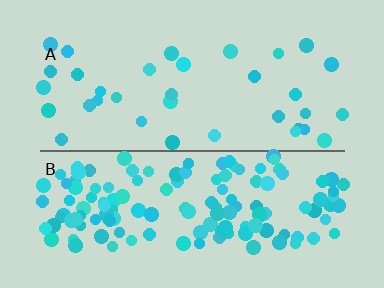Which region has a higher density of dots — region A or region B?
B (the bottom).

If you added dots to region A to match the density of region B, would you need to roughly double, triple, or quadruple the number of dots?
Approximately quadruple.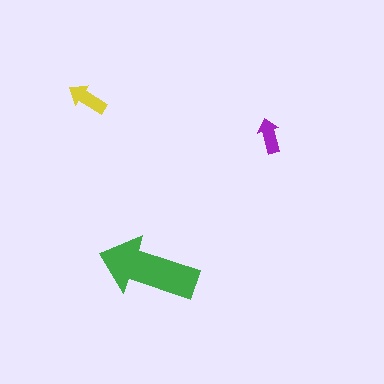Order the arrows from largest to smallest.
the green one, the yellow one, the purple one.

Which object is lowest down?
The green arrow is bottommost.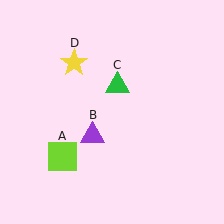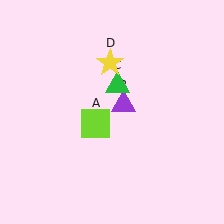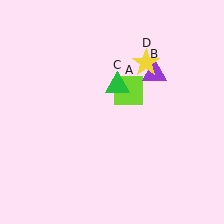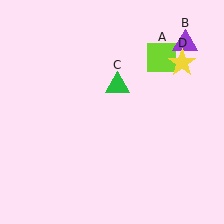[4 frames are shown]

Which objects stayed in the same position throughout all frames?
Green triangle (object C) remained stationary.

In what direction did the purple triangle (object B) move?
The purple triangle (object B) moved up and to the right.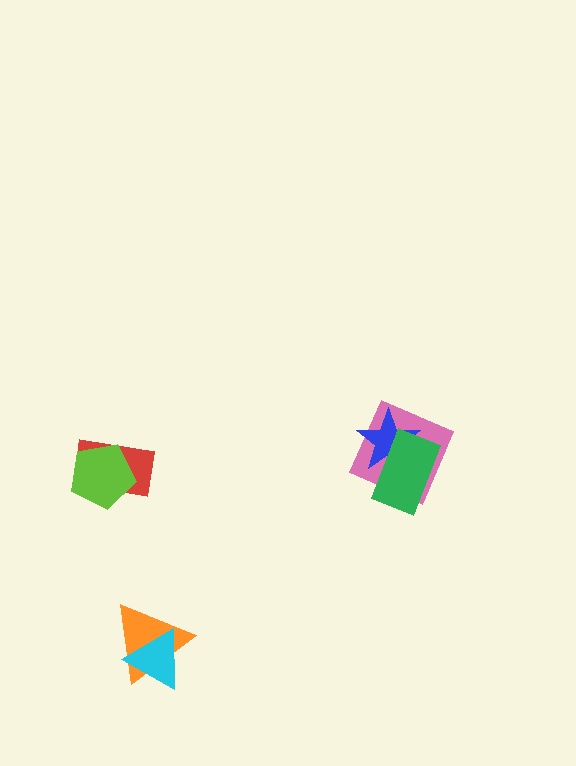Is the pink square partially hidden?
Yes, it is partially covered by another shape.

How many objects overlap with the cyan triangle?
1 object overlaps with the cyan triangle.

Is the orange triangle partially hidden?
Yes, it is partially covered by another shape.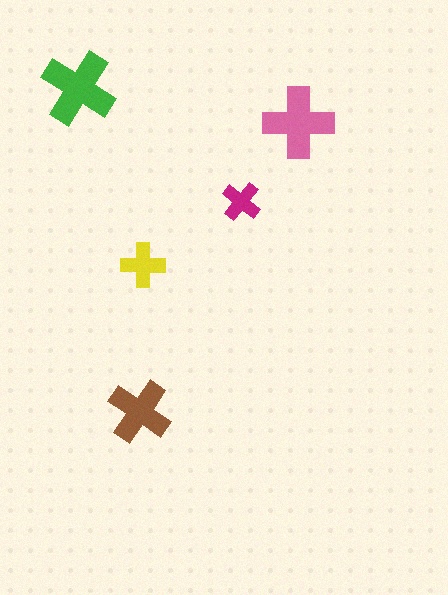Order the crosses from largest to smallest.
the green one, the pink one, the brown one, the yellow one, the magenta one.